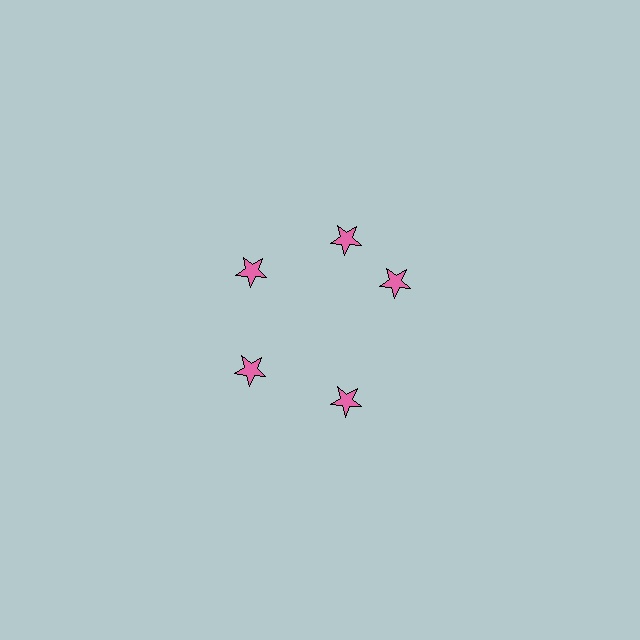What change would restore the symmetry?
The symmetry would be restored by rotating it back into even spacing with its neighbors so that all 5 stars sit at equal angles and equal distance from the center.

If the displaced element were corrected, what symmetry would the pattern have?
It would have 5-fold rotational symmetry — the pattern would map onto itself every 72 degrees.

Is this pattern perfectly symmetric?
No. The 5 pink stars are arranged in a ring, but one element near the 3 o'clock position is rotated out of alignment along the ring, breaking the 5-fold rotational symmetry.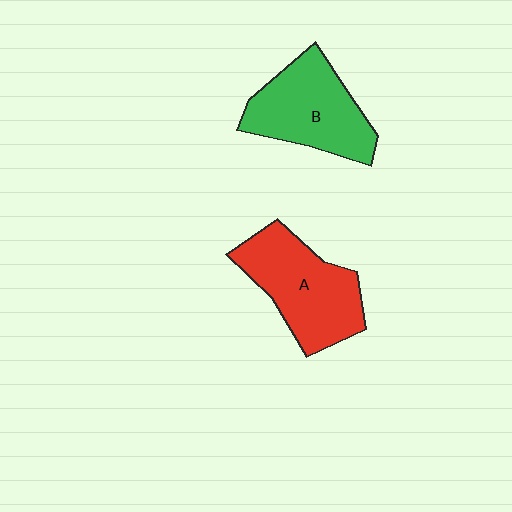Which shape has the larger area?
Shape A (red).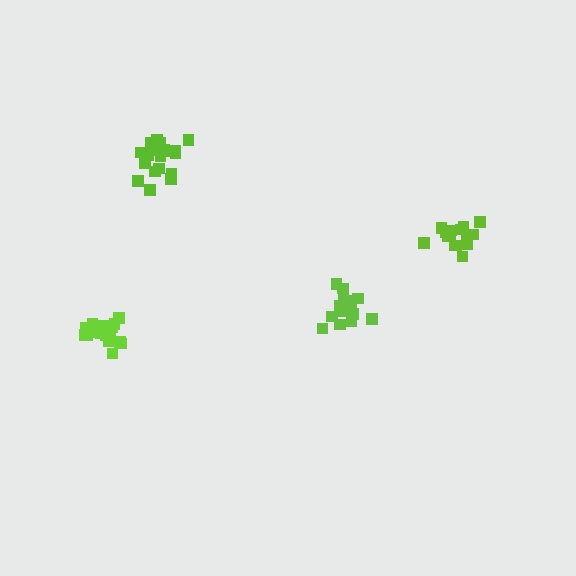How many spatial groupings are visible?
There are 4 spatial groupings.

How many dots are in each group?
Group 1: 15 dots, Group 2: 16 dots, Group 3: 20 dots, Group 4: 21 dots (72 total).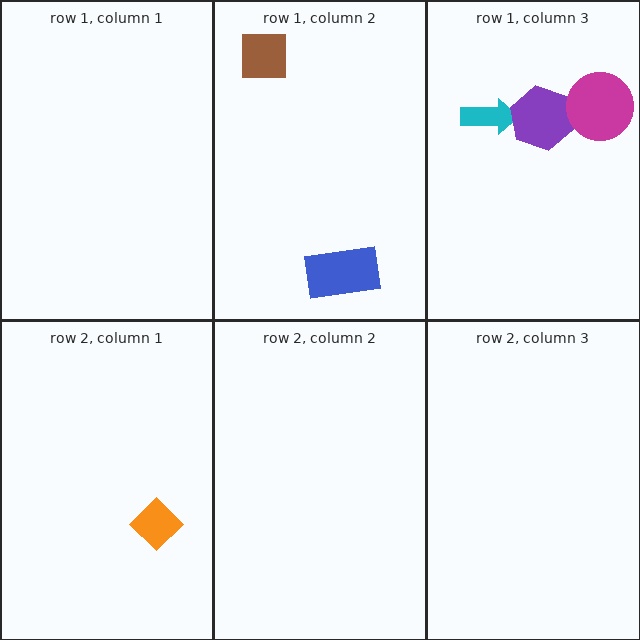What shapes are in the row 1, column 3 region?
The cyan arrow, the purple hexagon, the magenta circle.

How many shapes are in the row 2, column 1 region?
1.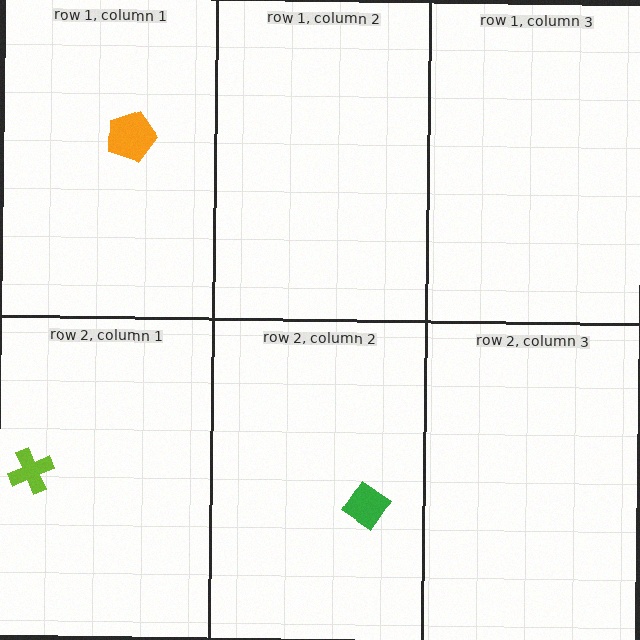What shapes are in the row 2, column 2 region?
The green diamond.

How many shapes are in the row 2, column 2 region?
1.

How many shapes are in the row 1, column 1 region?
1.